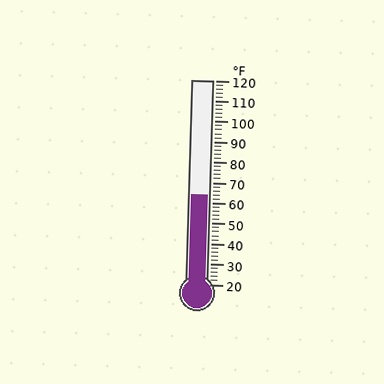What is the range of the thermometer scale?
The thermometer scale ranges from 20°F to 120°F.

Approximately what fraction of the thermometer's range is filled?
The thermometer is filled to approximately 45% of its range.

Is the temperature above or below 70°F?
The temperature is below 70°F.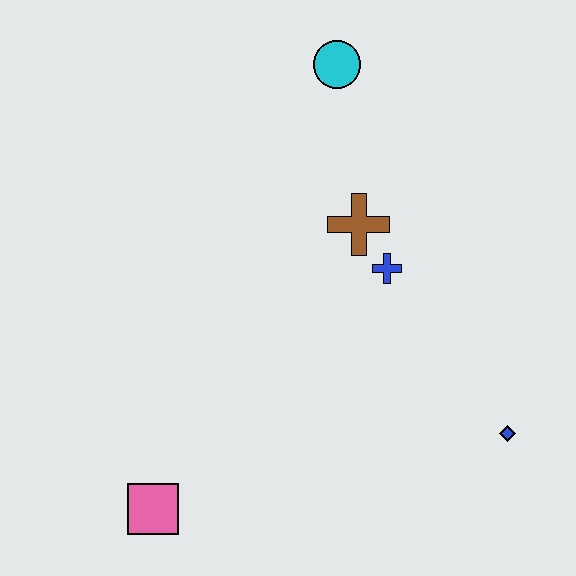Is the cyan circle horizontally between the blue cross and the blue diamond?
No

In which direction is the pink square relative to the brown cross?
The pink square is below the brown cross.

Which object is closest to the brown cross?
The blue cross is closest to the brown cross.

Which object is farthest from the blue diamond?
The cyan circle is farthest from the blue diamond.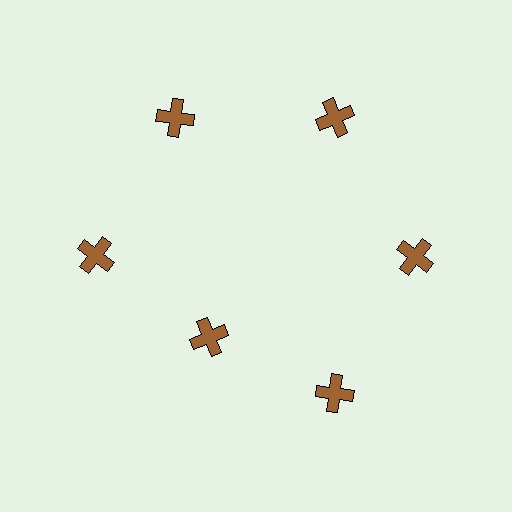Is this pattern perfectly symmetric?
No. The 6 brown crosses are arranged in a ring, but one element near the 7 o'clock position is pulled inward toward the center, breaking the 6-fold rotational symmetry.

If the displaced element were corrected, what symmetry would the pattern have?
It would have 6-fold rotational symmetry — the pattern would map onto itself every 60 degrees.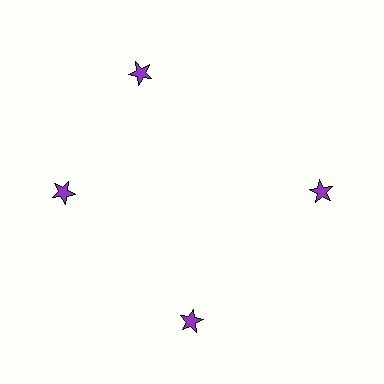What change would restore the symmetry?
The symmetry would be restored by rotating it back into even spacing with its neighbors so that all 4 stars sit at equal angles and equal distance from the center.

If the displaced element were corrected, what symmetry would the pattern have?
It would have 4-fold rotational symmetry — the pattern would map onto itself every 90 degrees.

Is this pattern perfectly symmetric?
No. The 4 purple stars are arranged in a ring, but one element near the 12 o'clock position is rotated out of alignment along the ring, breaking the 4-fold rotational symmetry.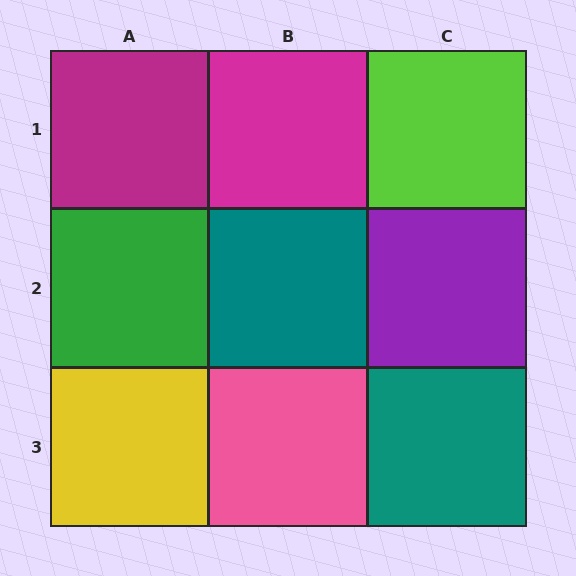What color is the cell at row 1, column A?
Magenta.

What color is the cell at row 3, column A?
Yellow.